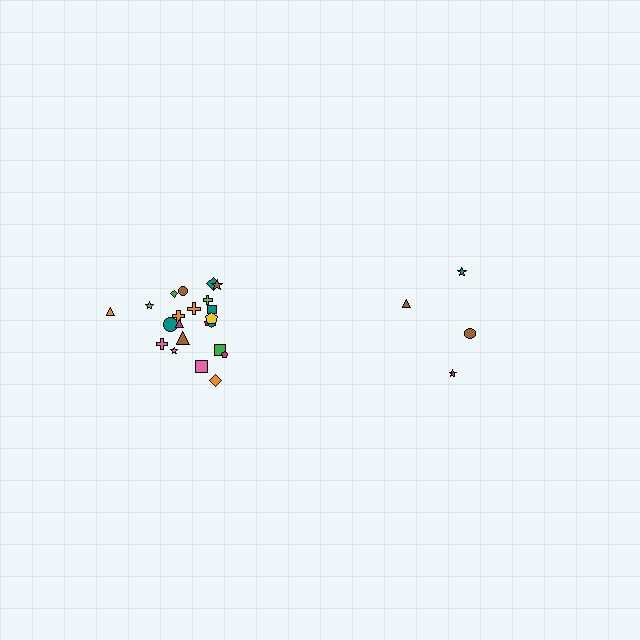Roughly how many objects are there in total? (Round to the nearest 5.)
Roughly 25 objects in total.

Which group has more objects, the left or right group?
The left group.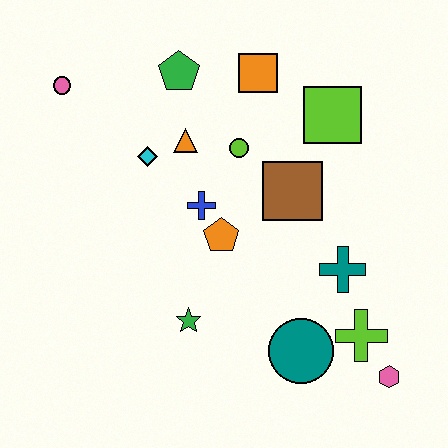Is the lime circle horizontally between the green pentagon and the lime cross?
Yes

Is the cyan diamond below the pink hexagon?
No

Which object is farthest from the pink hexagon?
The pink circle is farthest from the pink hexagon.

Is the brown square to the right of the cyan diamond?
Yes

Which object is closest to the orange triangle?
The cyan diamond is closest to the orange triangle.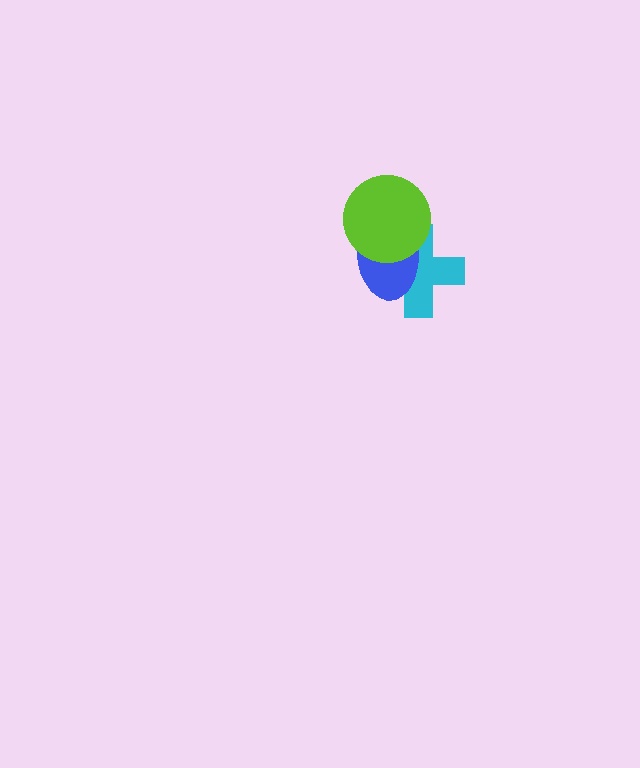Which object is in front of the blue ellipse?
The lime circle is in front of the blue ellipse.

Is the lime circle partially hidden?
No, no other shape covers it.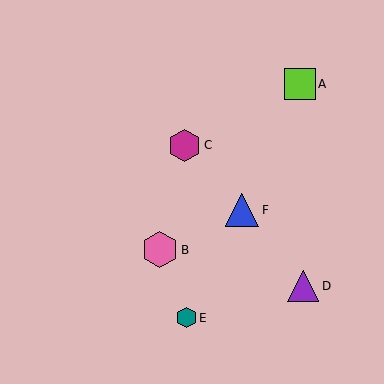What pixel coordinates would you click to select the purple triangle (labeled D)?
Click at (303, 286) to select the purple triangle D.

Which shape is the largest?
The pink hexagon (labeled B) is the largest.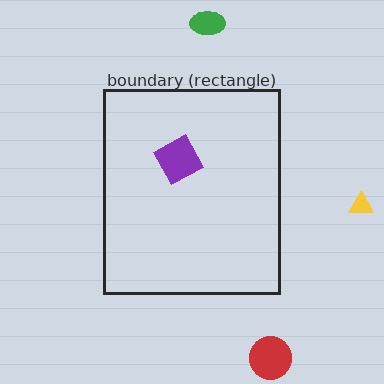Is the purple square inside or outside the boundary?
Inside.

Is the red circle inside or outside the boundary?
Outside.